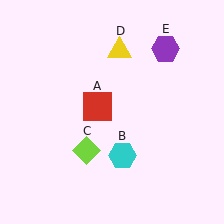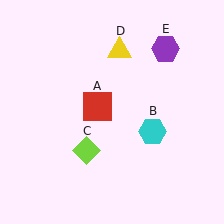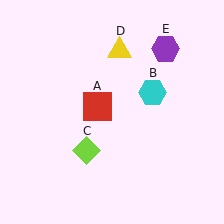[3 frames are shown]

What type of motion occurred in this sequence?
The cyan hexagon (object B) rotated counterclockwise around the center of the scene.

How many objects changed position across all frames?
1 object changed position: cyan hexagon (object B).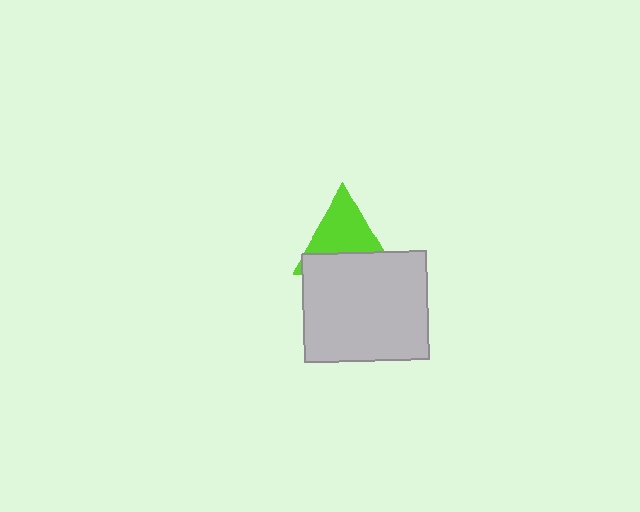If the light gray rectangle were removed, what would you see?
You would see the complete lime triangle.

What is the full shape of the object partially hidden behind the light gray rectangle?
The partially hidden object is a lime triangle.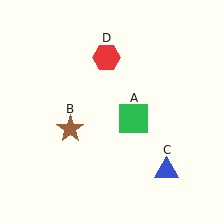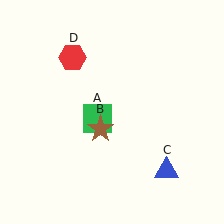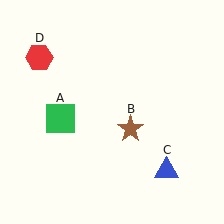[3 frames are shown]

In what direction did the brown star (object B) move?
The brown star (object B) moved right.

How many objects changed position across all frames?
3 objects changed position: green square (object A), brown star (object B), red hexagon (object D).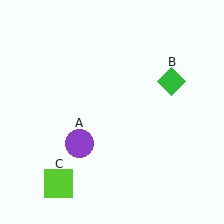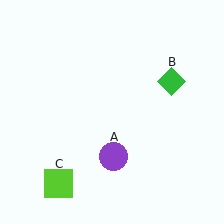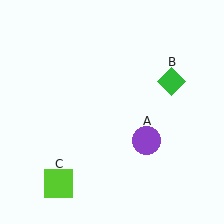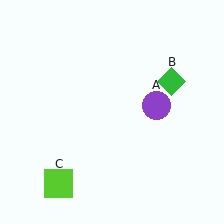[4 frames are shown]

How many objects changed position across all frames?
1 object changed position: purple circle (object A).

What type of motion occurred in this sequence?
The purple circle (object A) rotated counterclockwise around the center of the scene.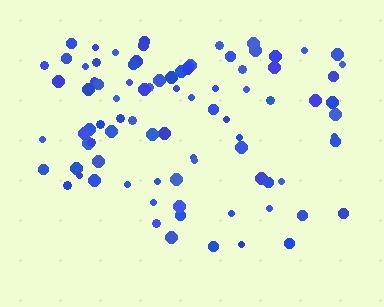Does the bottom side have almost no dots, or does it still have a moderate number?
Still a moderate number, just noticeably fewer than the top.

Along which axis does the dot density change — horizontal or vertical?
Vertical.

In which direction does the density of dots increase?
From bottom to top, with the top side densest.